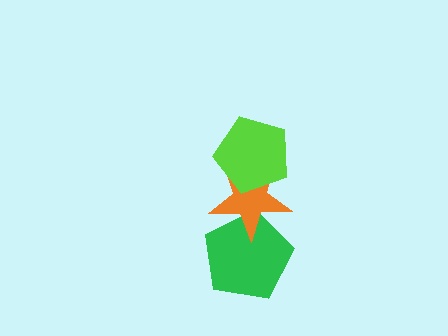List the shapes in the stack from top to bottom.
From top to bottom: the lime pentagon, the orange star, the green pentagon.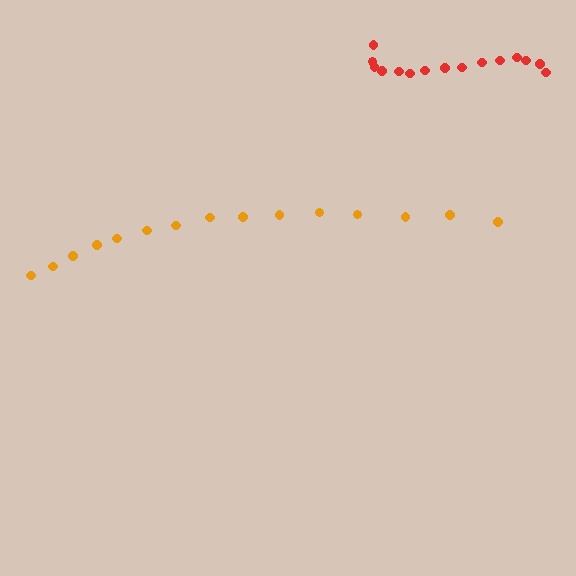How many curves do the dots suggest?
There are 2 distinct paths.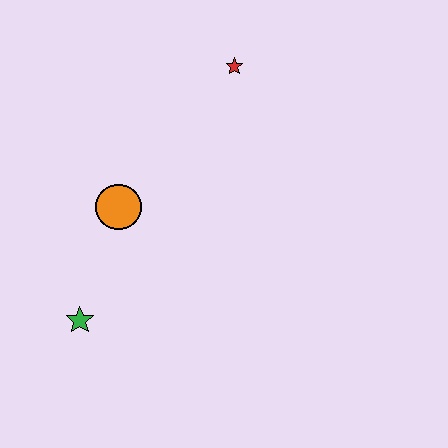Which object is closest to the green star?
The orange circle is closest to the green star.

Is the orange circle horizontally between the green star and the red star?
Yes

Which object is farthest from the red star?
The green star is farthest from the red star.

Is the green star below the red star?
Yes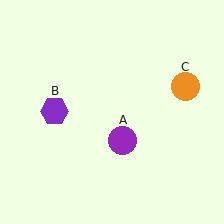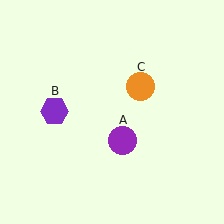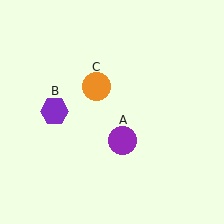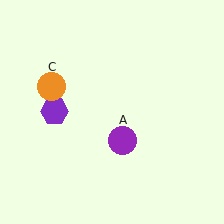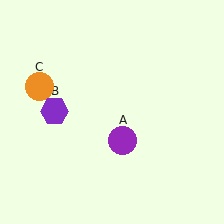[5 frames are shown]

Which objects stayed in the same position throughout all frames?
Purple circle (object A) and purple hexagon (object B) remained stationary.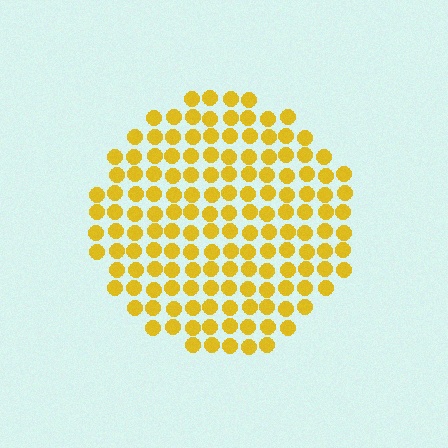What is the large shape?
The large shape is a circle.